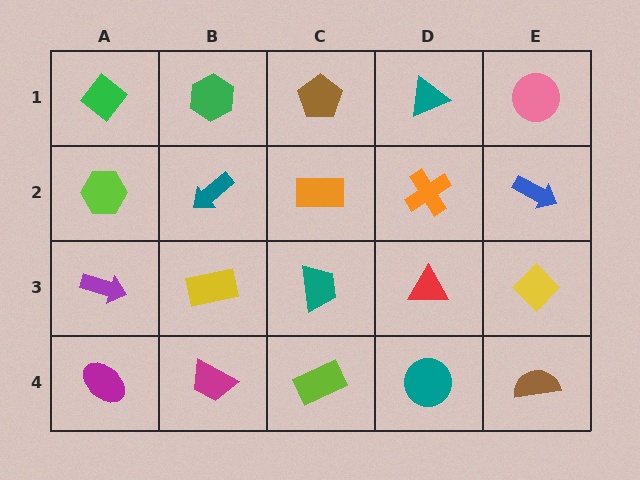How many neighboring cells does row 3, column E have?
3.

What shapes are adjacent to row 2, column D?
A teal triangle (row 1, column D), a red triangle (row 3, column D), an orange rectangle (row 2, column C), a blue arrow (row 2, column E).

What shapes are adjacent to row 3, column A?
A lime hexagon (row 2, column A), a magenta ellipse (row 4, column A), a yellow rectangle (row 3, column B).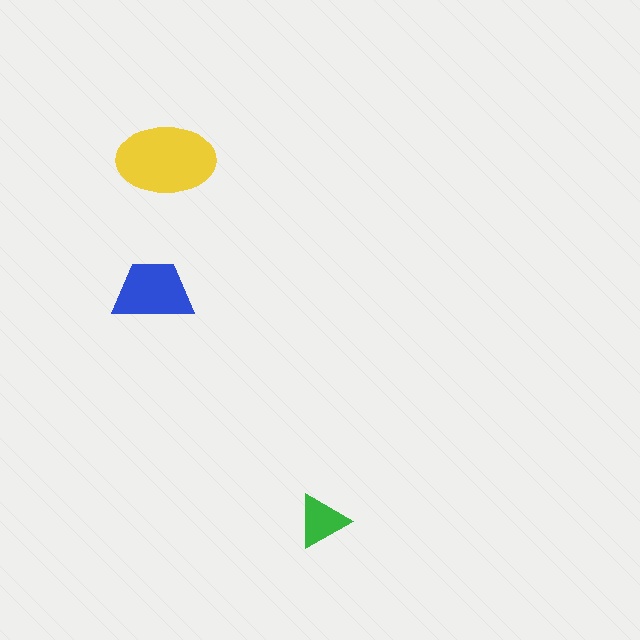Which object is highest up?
The yellow ellipse is topmost.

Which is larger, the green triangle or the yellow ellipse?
The yellow ellipse.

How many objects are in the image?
There are 3 objects in the image.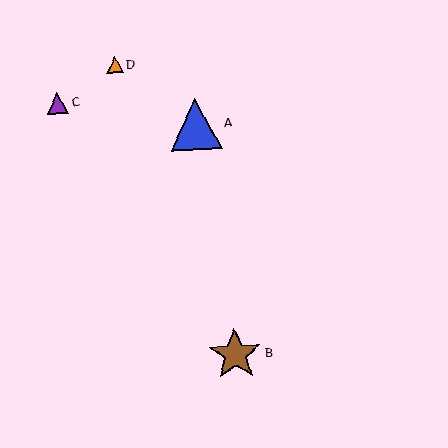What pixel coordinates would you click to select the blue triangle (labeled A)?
Click at (196, 125) to select the blue triangle A.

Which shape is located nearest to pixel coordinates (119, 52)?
The orange triangle (labeled D) at (115, 65) is nearest to that location.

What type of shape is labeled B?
Shape B is a brown star.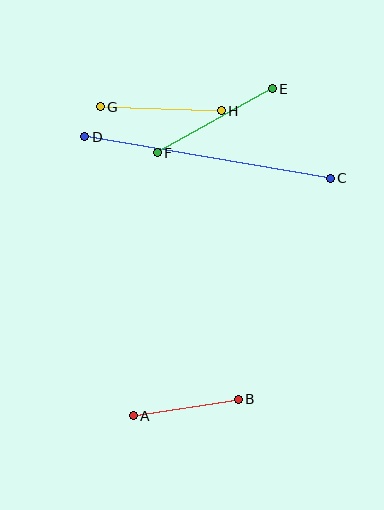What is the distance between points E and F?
The distance is approximately 132 pixels.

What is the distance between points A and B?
The distance is approximately 106 pixels.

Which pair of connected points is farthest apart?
Points C and D are farthest apart.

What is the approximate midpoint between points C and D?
The midpoint is at approximately (207, 157) pixels.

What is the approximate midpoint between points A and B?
The midpoint is at approximately (186, 407) pixels.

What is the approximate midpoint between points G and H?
The midpoint is at approximately (161, 109) pixels.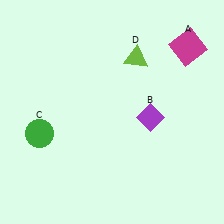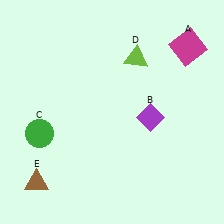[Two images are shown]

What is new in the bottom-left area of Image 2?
A brown triangle (E) was added in the bottom-left area of Image 2.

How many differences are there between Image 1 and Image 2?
There is 1 difference between the two images.